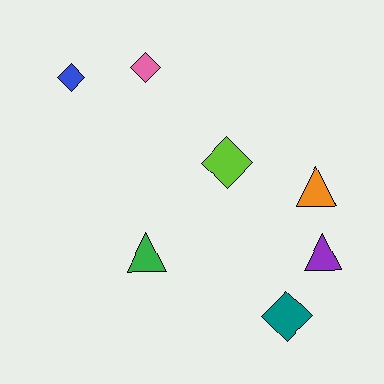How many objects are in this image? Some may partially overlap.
There are 7 objects.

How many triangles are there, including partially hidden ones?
There are 3 triangles.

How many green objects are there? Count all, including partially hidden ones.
There is 1 green object.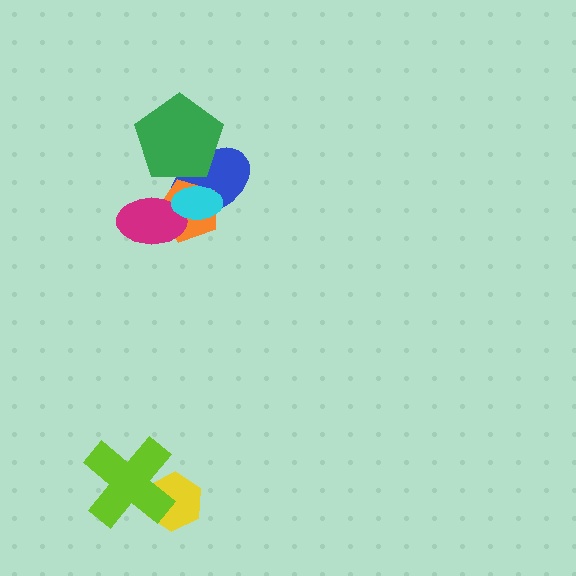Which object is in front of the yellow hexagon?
The lime cross is in front of the yellow hexagon.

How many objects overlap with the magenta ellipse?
3 objects overlap with the magenta ellipse.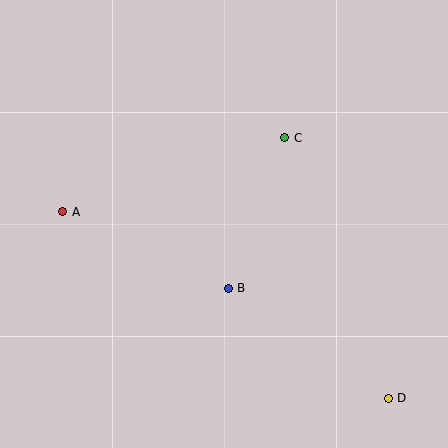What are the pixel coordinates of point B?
Point B is at (228, 288).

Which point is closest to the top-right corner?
Point C is closest to the top-right corner.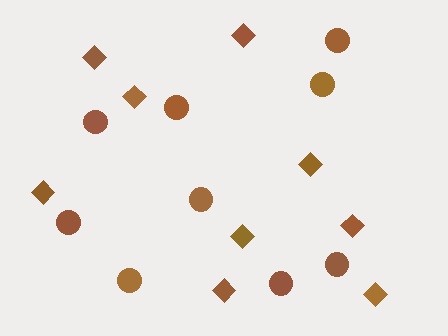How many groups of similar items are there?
There are 2 groups: one group of circles (9) and one group of diamonds (9).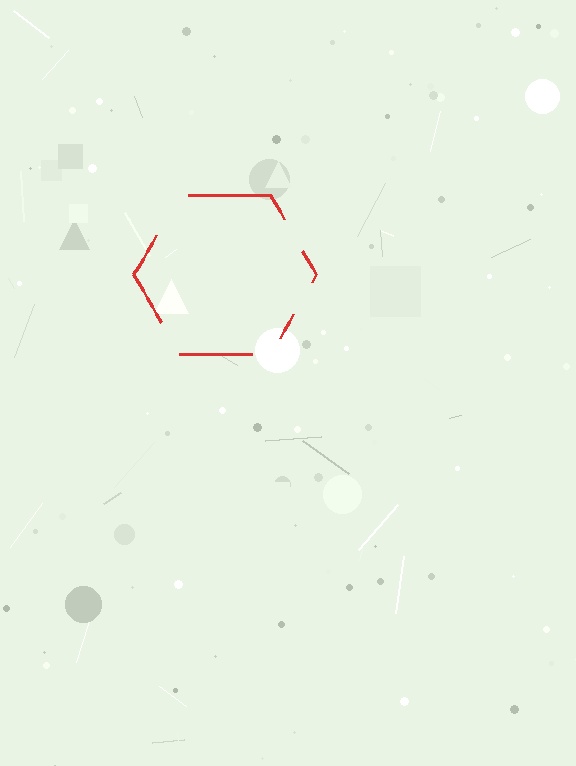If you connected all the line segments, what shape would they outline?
They would outline a hexagon.